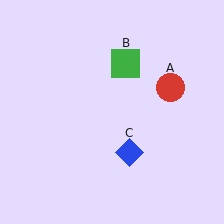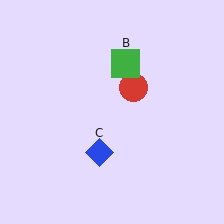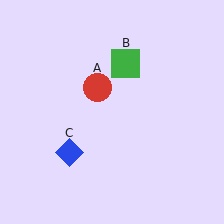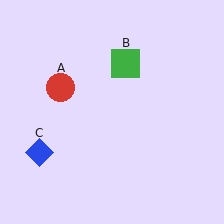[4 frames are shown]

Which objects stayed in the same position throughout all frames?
Green square (object B) remained stationary.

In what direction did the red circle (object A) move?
The red circle (object A) moved left.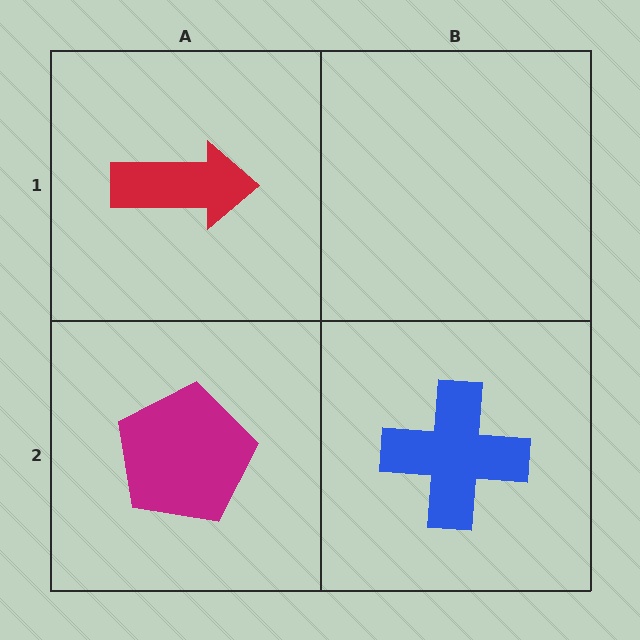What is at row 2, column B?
A blue cross.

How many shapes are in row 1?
1 shape.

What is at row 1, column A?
A red arrow.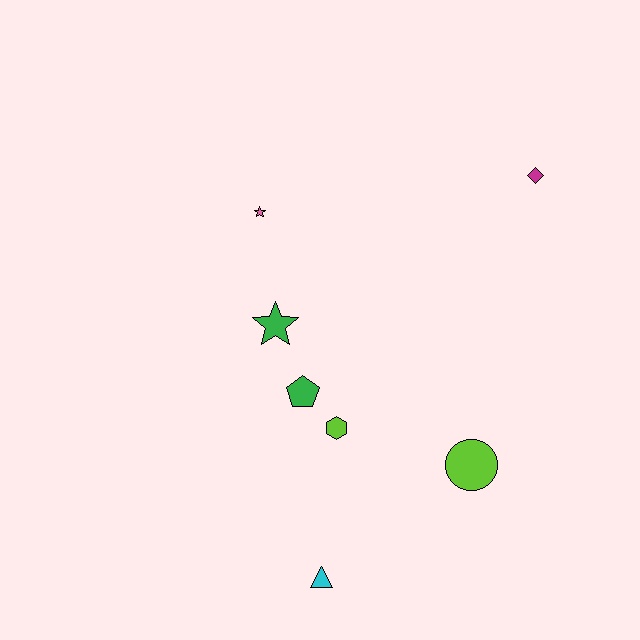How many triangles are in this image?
There is 1 triangle.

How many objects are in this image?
There are 7 objects.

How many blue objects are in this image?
There are no blue objects.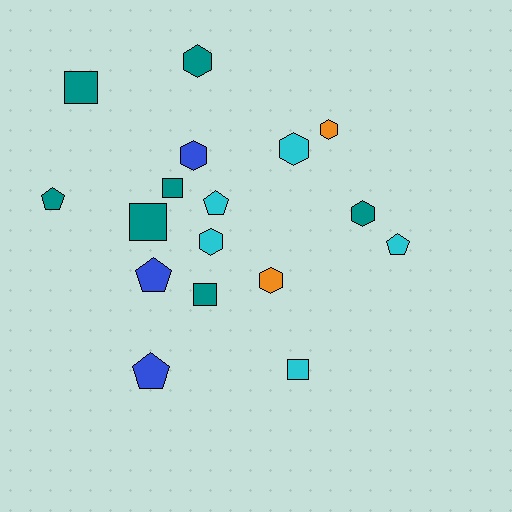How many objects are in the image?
There are 17 objects.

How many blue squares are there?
There are no blue squares.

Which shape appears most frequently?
Hexagon, with 7 objects.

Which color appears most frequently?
Teal, with 7 objects.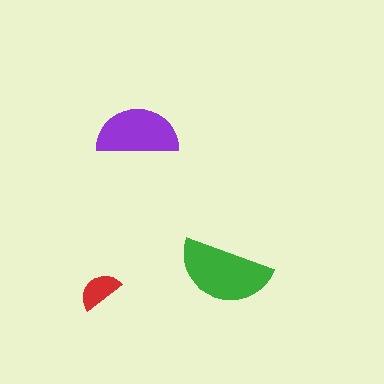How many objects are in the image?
There are 3 objects in the image.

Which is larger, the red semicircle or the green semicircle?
The green one.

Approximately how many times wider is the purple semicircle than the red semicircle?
About 2 times wider.